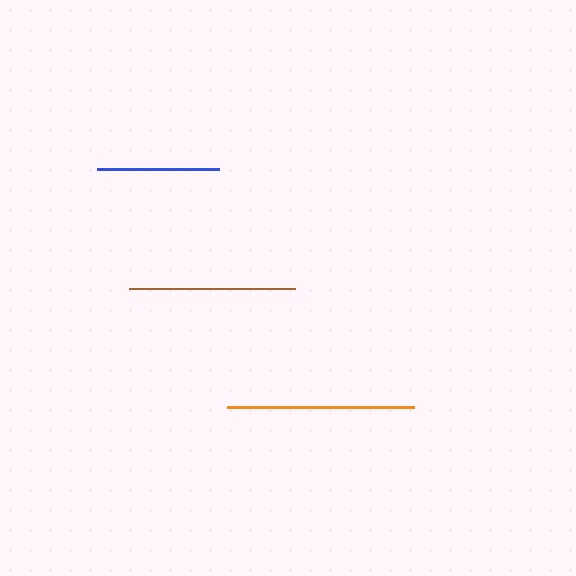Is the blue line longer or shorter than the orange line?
The orange line is longer than the blue line.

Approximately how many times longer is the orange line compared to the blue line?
The orange line is approximately 1.5 times the length of the blue line.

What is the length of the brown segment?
The brown segment is approximately 166 pixels long.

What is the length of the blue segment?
The blue segment is approximately 123 pixels long.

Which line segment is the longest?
The orange line is the longest at approximately 188 pixels.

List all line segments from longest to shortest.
From longest to shortest: orange, brown, blue.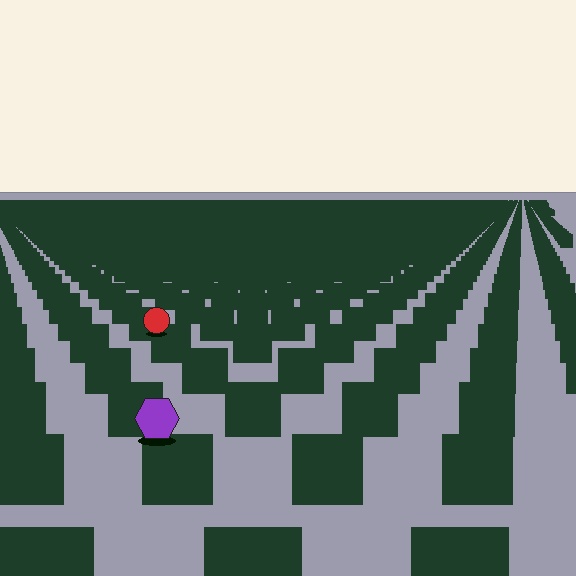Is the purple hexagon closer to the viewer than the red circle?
Yes. The purple hexagon is closer — you can tell from the texture gradient: the ground texture is coarser near it.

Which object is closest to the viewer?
The purple hexagon is closest. The texture marks near it are larger and more spread out.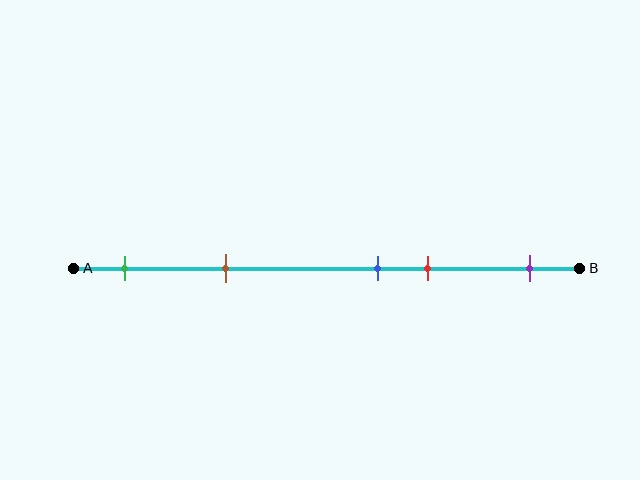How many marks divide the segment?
There are 5 marks dividing the segment.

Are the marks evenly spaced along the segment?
No, the marks are not evenly spaced.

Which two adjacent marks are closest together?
The blue and red marks are the closest adjacent pair.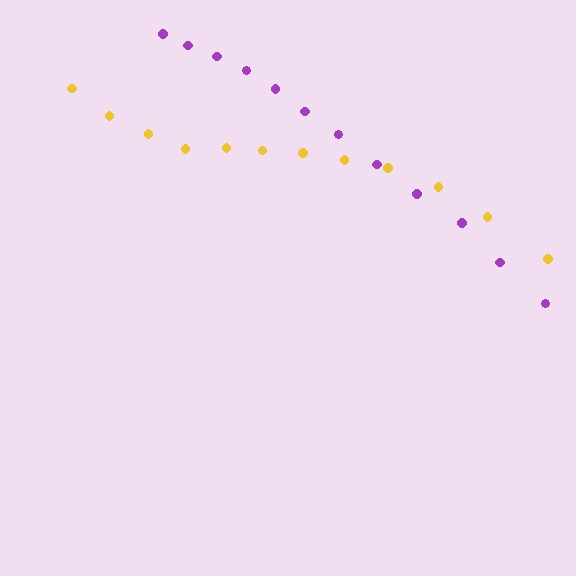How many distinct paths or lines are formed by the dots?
There are 2 distinct paths.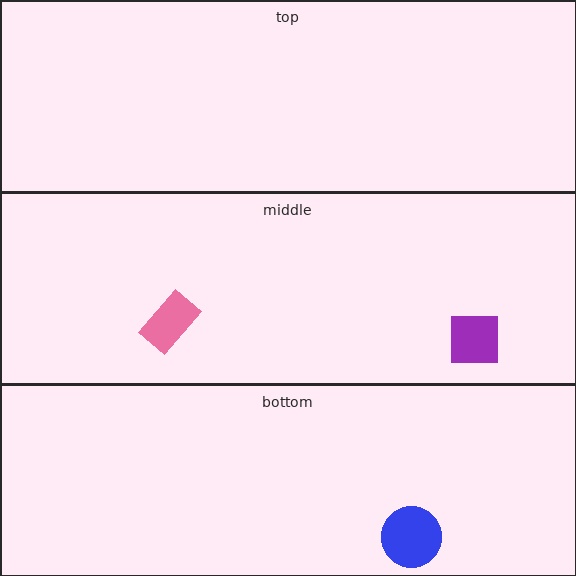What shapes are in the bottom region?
The blue circle.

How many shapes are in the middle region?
2.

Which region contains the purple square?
The middle region.